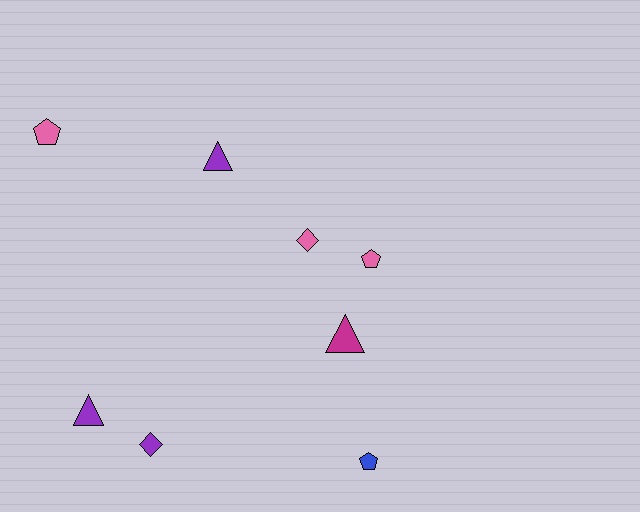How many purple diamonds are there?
There is 1 purple diamond.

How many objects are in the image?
There are 8 objects.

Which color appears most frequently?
Pink, with 3 objects.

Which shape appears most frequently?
Triangle, with 3 objects.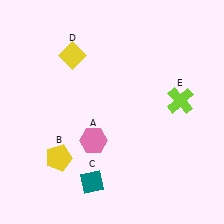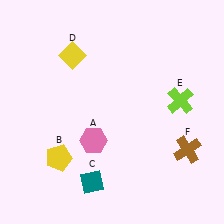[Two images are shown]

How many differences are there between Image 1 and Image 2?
There is 1 difference between the two images.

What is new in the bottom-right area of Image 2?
A brown cross (F) was added in the bottom-right area of Image 2.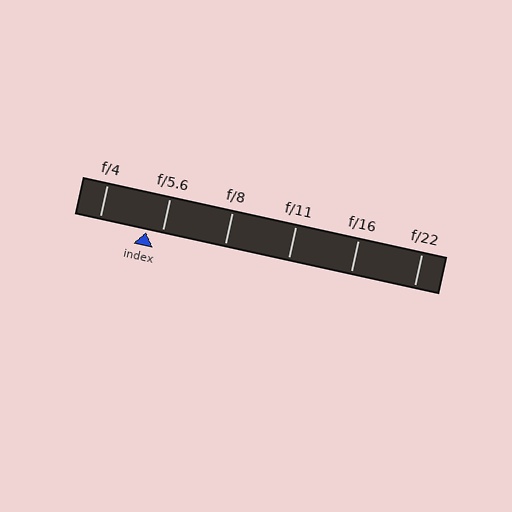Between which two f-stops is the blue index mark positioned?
The index mark is between f/4 and f/5.6.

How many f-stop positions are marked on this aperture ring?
There are 6 f-stop positions marked.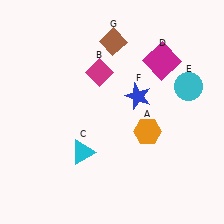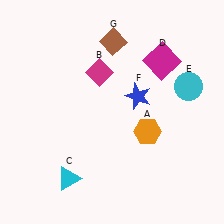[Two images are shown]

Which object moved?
The cyan triangle (C) moved down.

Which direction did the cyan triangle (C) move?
The cyan triangle (C) moved down.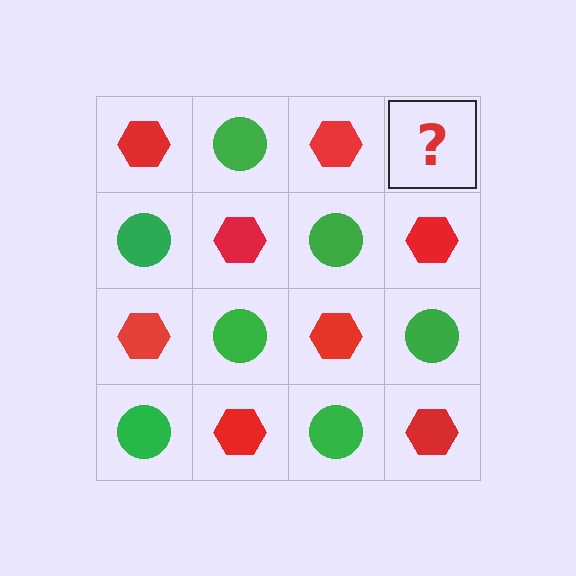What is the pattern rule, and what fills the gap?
The rule is that it alternates red hexagon and green circle in a checkerboard pattern. The gap should be filled with a green circle.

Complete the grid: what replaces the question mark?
The question mark should be replaced with a green circle.